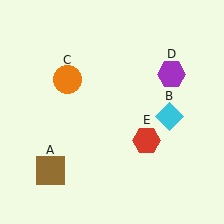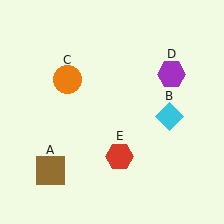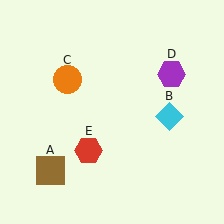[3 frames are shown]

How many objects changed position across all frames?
1 object changed position: red hexagon (object E).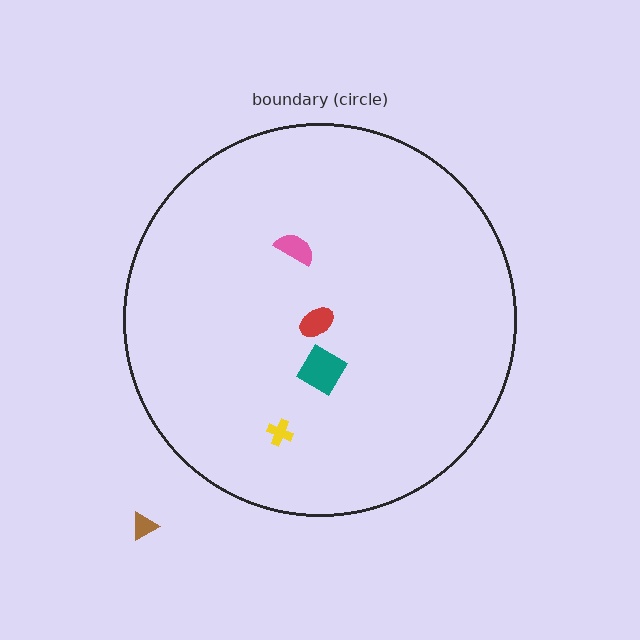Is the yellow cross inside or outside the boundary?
Inside.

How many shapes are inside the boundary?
4 inside, 1 outside.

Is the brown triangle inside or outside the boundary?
Outside.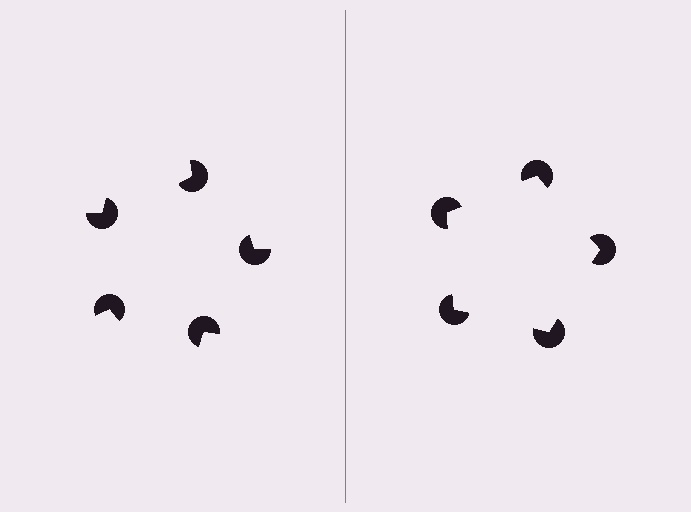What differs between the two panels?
The pac-man discs are positioned identically on both sides; only the wedge orientations differ. On the right they align to a pentagon; on the left they are misaligned.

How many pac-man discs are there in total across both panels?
10 — 5 on each side.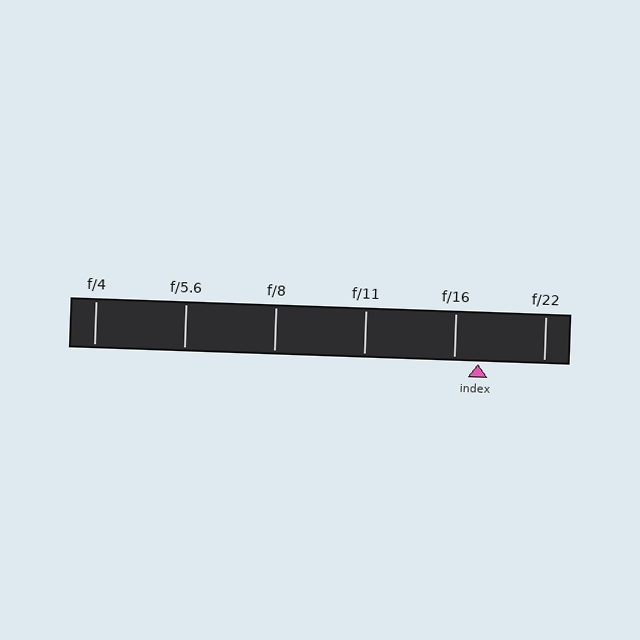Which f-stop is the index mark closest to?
The index mark is closest to f/16.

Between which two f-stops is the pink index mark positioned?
The index mark is between f/16 and f/22.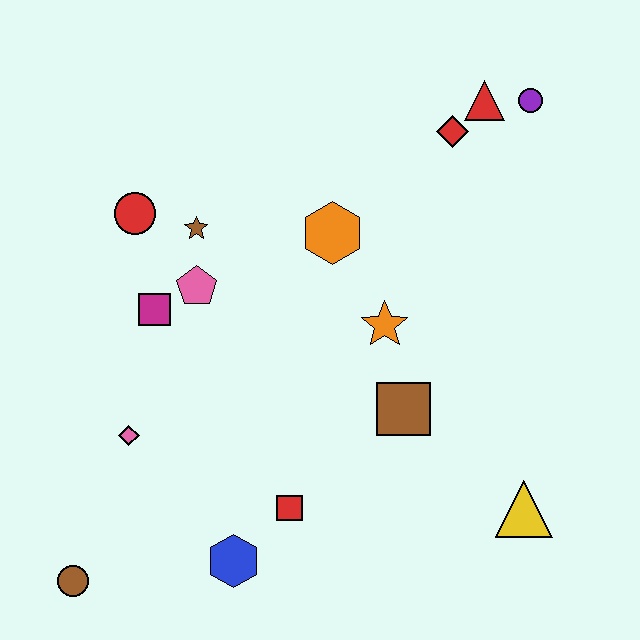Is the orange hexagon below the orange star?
No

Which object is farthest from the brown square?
The brown circle is farthest from the brown square.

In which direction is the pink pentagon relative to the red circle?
The pink pentagon is below the red circle.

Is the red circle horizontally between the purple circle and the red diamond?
No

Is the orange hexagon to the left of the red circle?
No